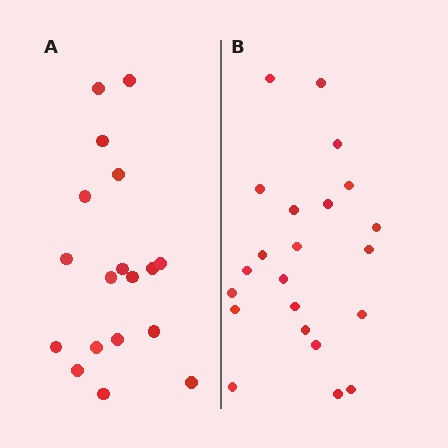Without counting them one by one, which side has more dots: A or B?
Region B (the right region) has more dots.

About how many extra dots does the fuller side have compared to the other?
Region B has about 4 more dots than region A.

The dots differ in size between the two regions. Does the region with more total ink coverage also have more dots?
No. Region A has more total ink coverage because its dots are larger, but region B actually contains more individual dots. Total area can be misleading — the number of items is what matters here.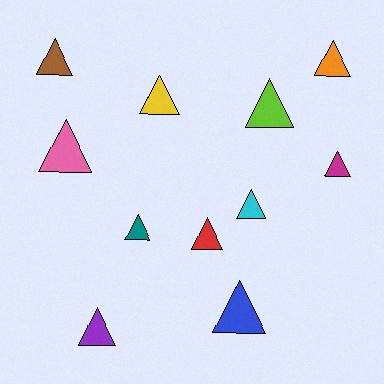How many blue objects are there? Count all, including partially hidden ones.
There is 1 blue object.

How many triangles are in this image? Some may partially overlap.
There are 11 triangles.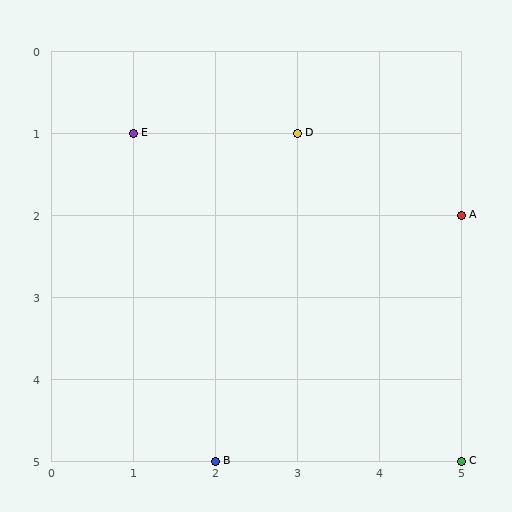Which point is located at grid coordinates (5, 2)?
Point A is at (5, 2).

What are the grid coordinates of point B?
Point B is at grid coordinates (2, 5).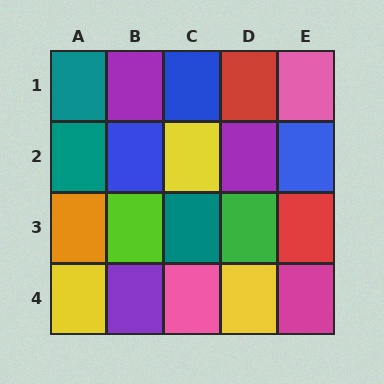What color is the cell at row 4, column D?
Yellow.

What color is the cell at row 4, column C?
Pink.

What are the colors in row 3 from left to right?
Orange, lime, teal, green, red.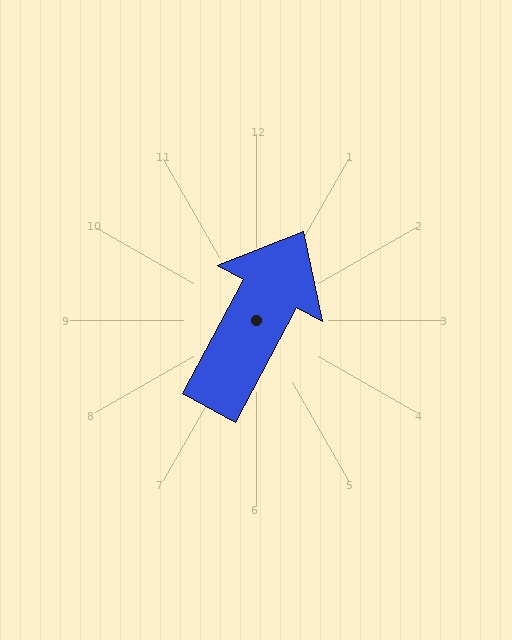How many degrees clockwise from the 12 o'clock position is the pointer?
Approximately 28 degrees.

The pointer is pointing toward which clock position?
Roughly 1 o'clock.